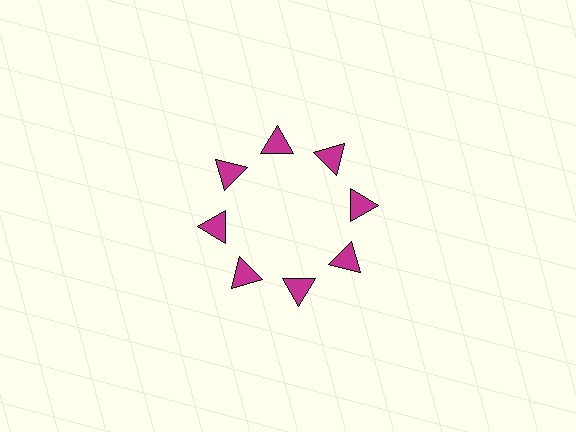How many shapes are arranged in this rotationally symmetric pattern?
There are 8 shapes, arranged in 8 groups of 1.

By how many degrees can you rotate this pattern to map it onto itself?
The pattern maps onto itself every 45 degrees of rotation.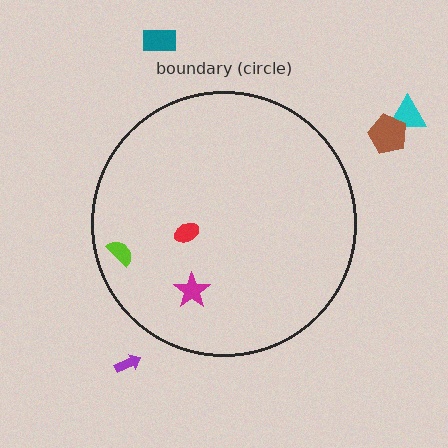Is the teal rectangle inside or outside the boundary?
Outside.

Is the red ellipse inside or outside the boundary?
Inside.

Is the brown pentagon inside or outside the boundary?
Outside.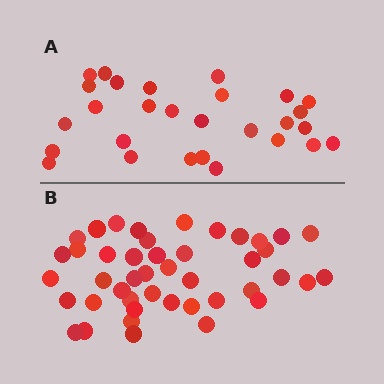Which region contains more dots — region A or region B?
Region B (the bottom region) has more dots.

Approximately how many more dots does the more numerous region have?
Region B has approximately 15 more dots than region A.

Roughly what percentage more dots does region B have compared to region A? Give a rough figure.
About 55% more.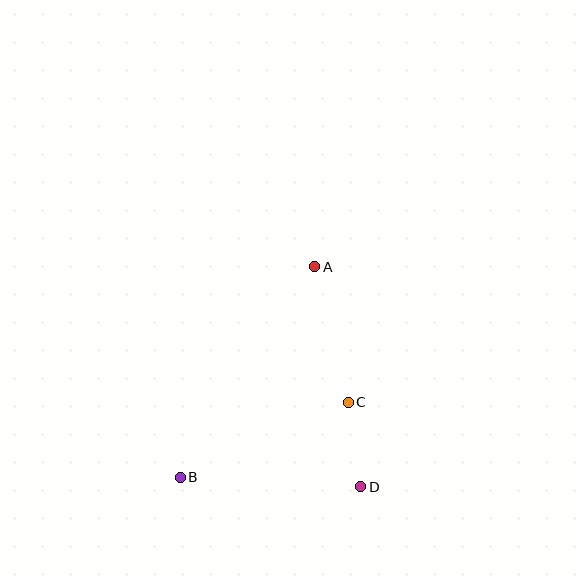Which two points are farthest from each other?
Points A and B are farthest from each other.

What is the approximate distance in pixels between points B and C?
The distance between B and C is approximately 184 pixels.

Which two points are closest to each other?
Points C and D are closest to each other.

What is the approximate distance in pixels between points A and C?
The distance between A and C is approximately 139 pixels.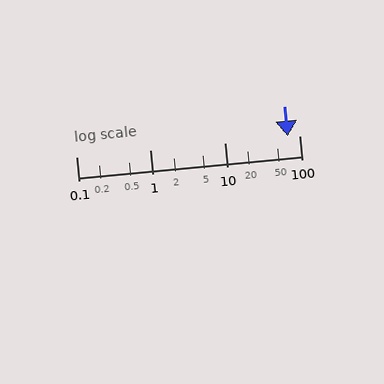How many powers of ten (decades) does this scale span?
The scale spans 3 decades, from 0.1 to 100.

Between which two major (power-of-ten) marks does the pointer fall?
The pointer is between 10 and 100.